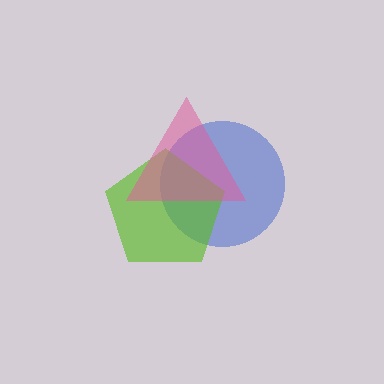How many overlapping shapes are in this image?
There are 3 overlapping shapes in the image.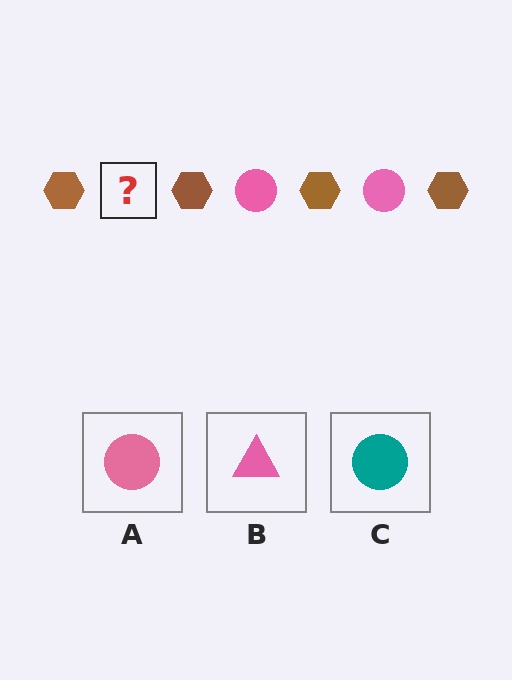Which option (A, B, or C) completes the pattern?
A.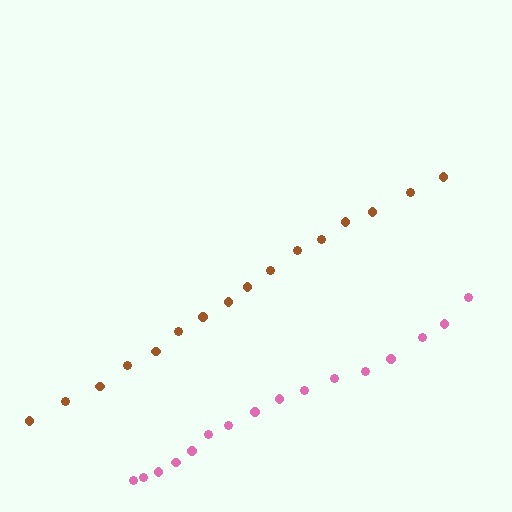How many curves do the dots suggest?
There are 2 distinct paths.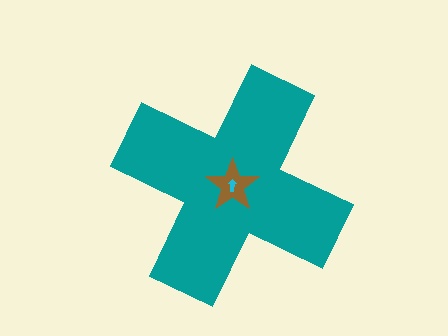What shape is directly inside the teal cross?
The brown star.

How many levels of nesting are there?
3.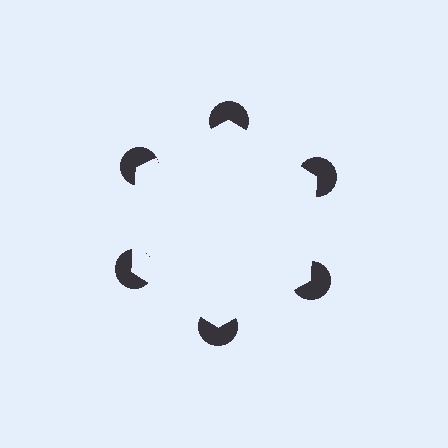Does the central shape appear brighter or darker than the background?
It typically appears slightly brighter than the background, even though no actual brightness change is drawn.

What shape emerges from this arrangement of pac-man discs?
An illusory hexagon — its edges are inferred from the aligned wedge cuts in the pac-man discs, not physically drawn.